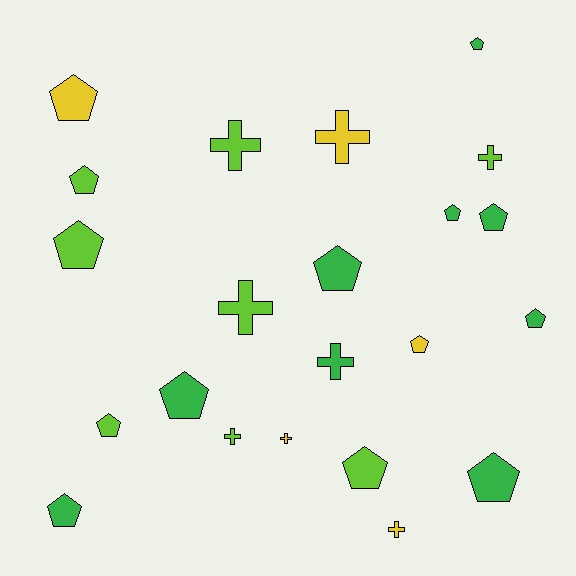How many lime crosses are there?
There are 4 lime crosses.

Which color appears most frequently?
Green, with 9 objects.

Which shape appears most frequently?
Pentagon, with 14 objects.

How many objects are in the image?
There are 22 objects.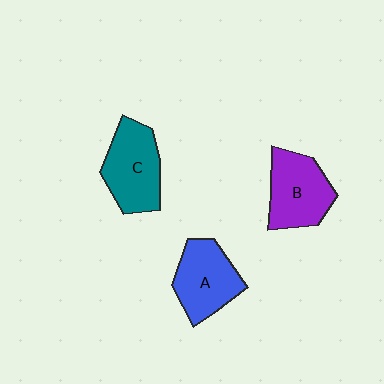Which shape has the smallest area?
Shape A (blue).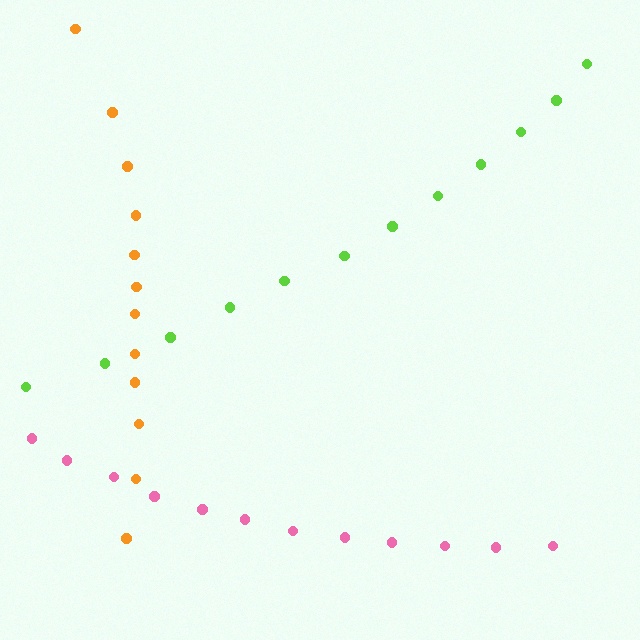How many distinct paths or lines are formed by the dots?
There are 3 distinct paths.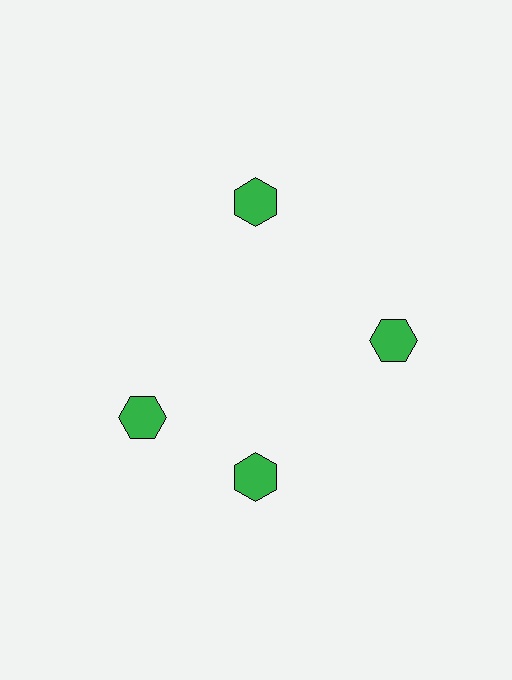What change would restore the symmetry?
The symmetry would be restored by rotating it back into even spacing with its neighbors so that all 4 hexagons sit at equal angles and equal distance from the center.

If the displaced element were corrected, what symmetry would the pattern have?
It would have 4-fold rotational symmetry — the pattern would map onto itself every 90 degrees.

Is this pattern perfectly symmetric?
No. The 4 green hexagons are arranged in a ring, but one element near the 9 o'clock position is rotated out of alignment along the ring, breaking the 4-fold rotational symmetry.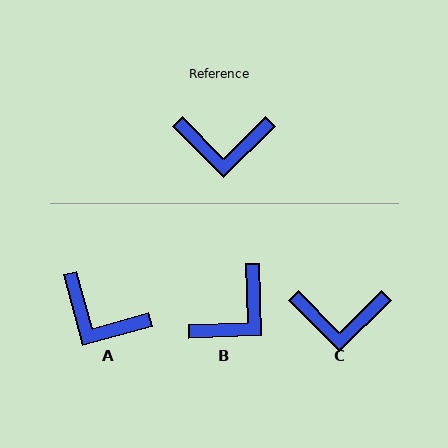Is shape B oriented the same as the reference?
No, it is off by about 47 degrees.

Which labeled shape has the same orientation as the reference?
C.